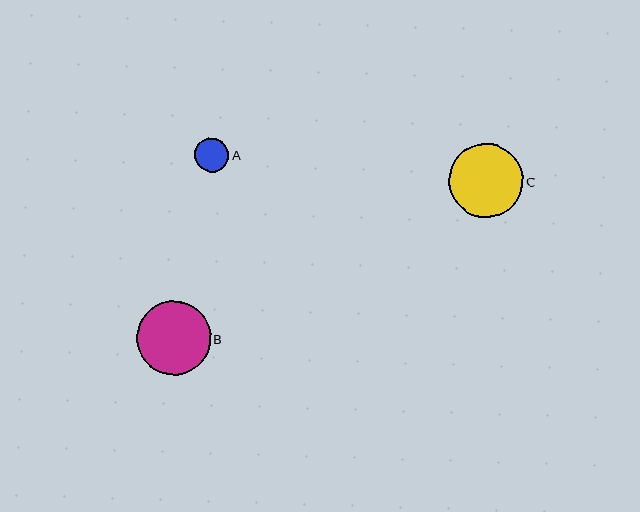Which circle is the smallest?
Circle A is the smallest with a size of approximately 34 pixels.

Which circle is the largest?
Circle B is the largest with a size of approximately 74 pixels.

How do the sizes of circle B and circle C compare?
Circle B and circle C are approximately the same size.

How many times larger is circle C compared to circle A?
Circle C is approximately 2.2 times the size of circle A.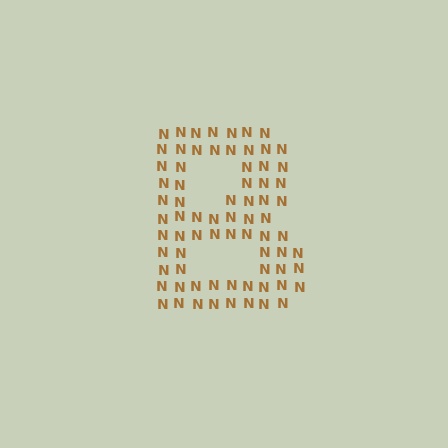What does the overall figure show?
The overall figure shows the letter B.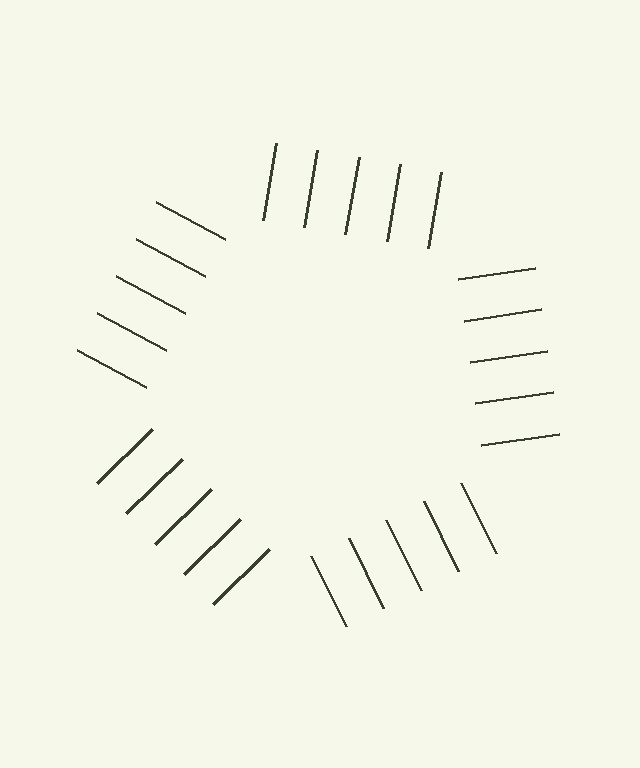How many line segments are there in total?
25 — 5 along each of the 5 edges.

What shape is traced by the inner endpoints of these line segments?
An illusory pentagon — the line segments terminate on its edges but no continuous stroke is drawn.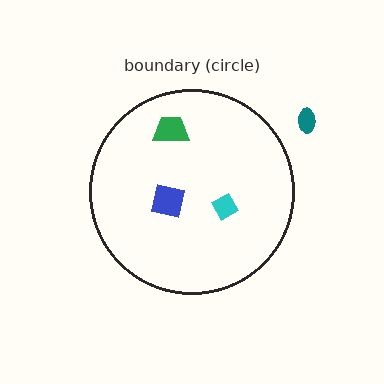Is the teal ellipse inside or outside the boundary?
Outside.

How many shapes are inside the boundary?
3 inside, 1 outside.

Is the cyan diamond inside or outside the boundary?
Inside.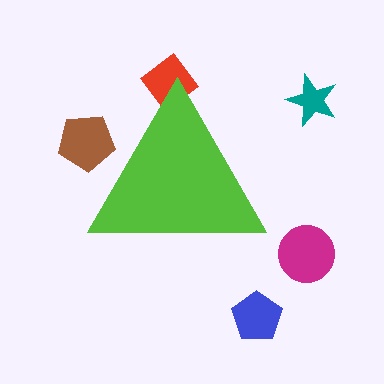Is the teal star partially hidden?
No, the teal star is fully visible.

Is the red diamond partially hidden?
Yes, the red diamond is partially hidden behind the lime triangle.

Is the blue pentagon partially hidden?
No, the blue pentagon is fully visible.